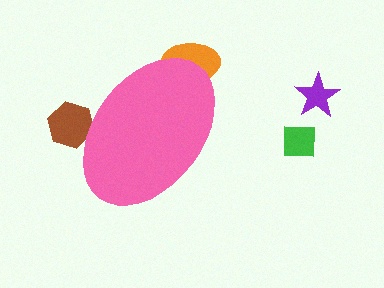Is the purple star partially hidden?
No, the purple star is fully visible.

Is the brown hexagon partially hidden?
Yes, the brown hexagon is partially hidden behind the pink ellipse.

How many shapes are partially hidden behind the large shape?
2 shapes are partially hidden.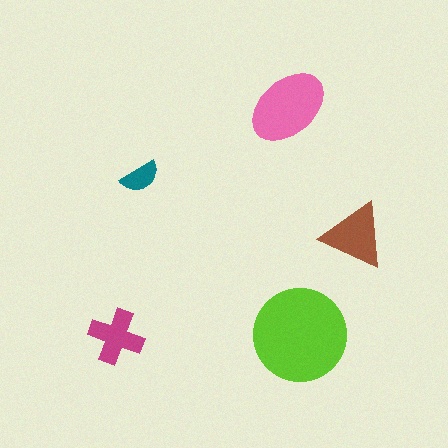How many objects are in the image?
There are 5 objects in the image.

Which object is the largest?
The lime circle.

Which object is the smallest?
The teal semicircle.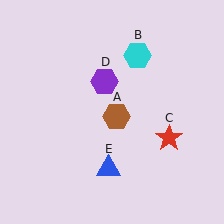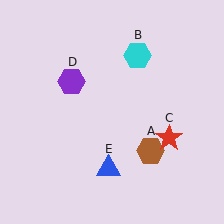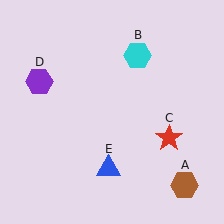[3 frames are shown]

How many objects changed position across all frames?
2 objects changed position: brown hexagon (object A), purple hexagon (object D).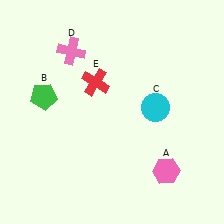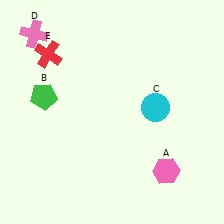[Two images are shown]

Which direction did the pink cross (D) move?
The pink cross (D) moved left.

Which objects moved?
The objects that moved are: the pink cross (D), the red cross (E).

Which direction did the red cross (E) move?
The red cross (E) moved left.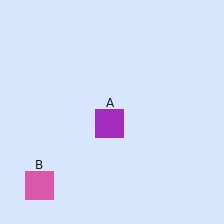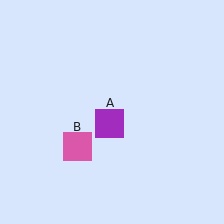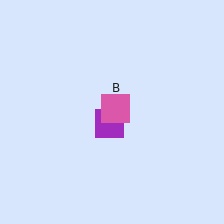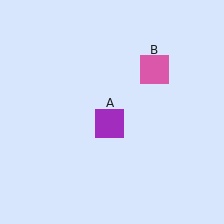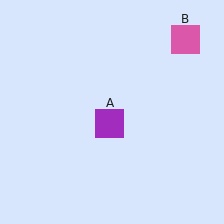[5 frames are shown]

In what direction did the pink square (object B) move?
The pink square (object B) moved up and to the right.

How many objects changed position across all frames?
1 object changed position: pink square (object B).